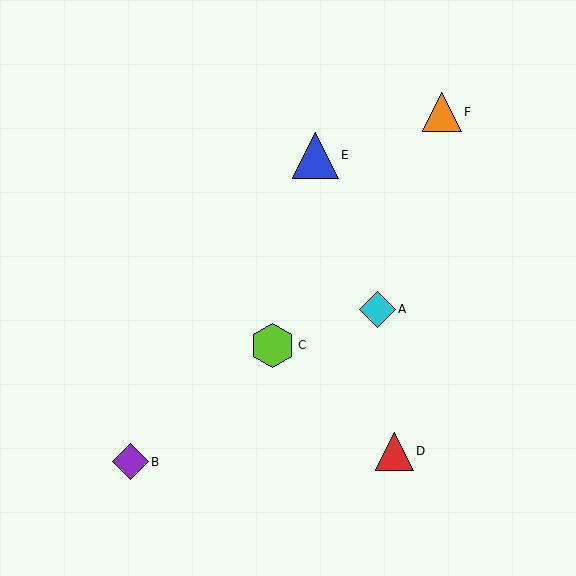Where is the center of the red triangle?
The center of the red triangle is at (395, 451).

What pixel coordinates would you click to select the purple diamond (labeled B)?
Click at (131, 462) to select the purple diamond B.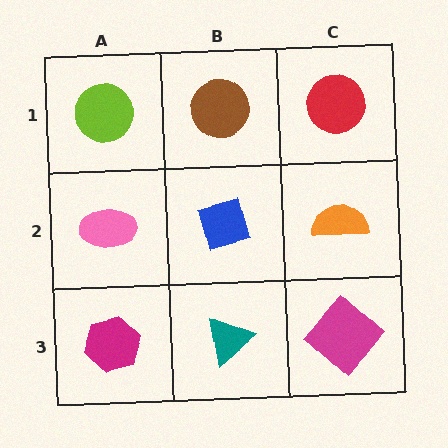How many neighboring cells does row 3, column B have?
3.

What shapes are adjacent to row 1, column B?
A blue diamond (row 2, column B), a lime circle (row 1, column A), a red circle (row 1, column C).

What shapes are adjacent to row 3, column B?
A blue diamond (row 2, column B), a magenta hexagon (row 3, column A), a magenta diamond (row 3, column C).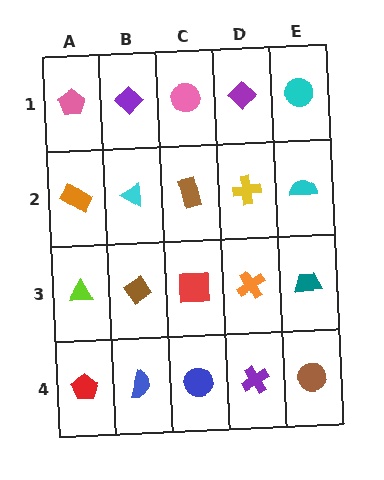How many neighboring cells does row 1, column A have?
2.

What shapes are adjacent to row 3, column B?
A cyan triangle (row 2, column B), a blue semicircle (row 4, column B), a lime triangle (row 3, column A), a red square (row 3, column C).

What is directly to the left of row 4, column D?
A blue circle.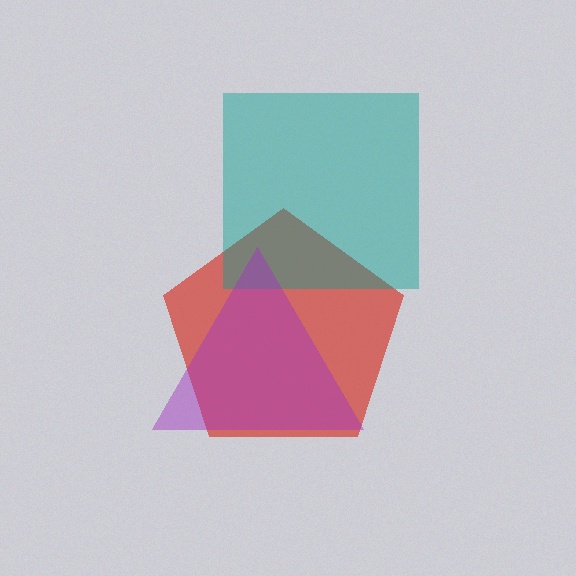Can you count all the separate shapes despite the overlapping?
Yes, there are 3 separate shapes.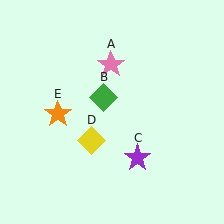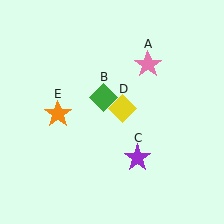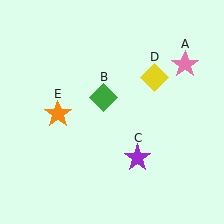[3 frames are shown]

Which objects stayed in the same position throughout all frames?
Green diamond (object B) and purple star (object C) and orange star (object E) remained stationary.